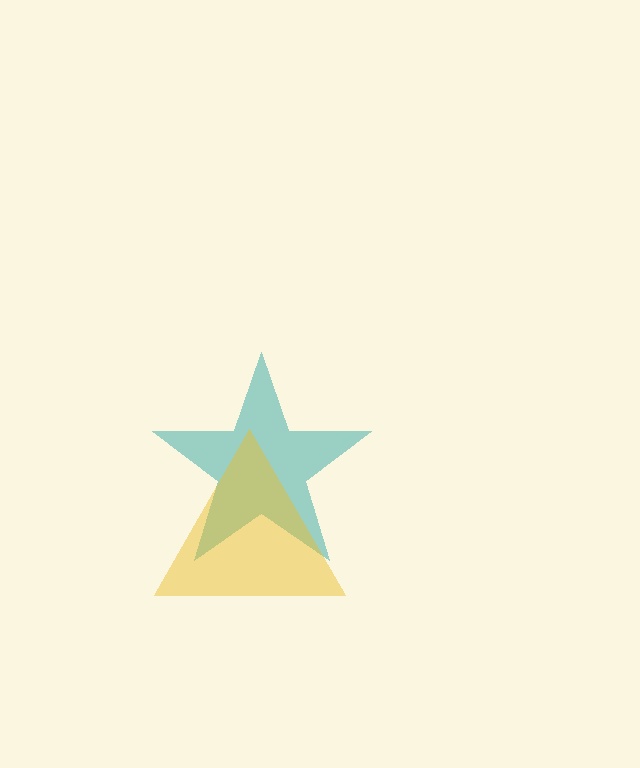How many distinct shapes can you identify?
There are 2 distinct shapes: a teal star, a yellow triangle.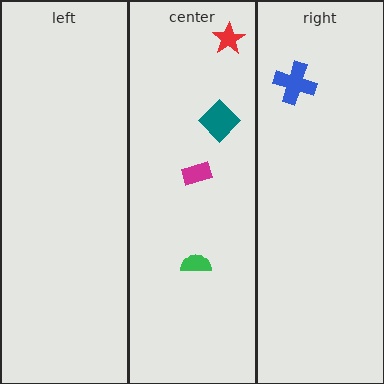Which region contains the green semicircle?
The center region.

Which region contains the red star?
The center region.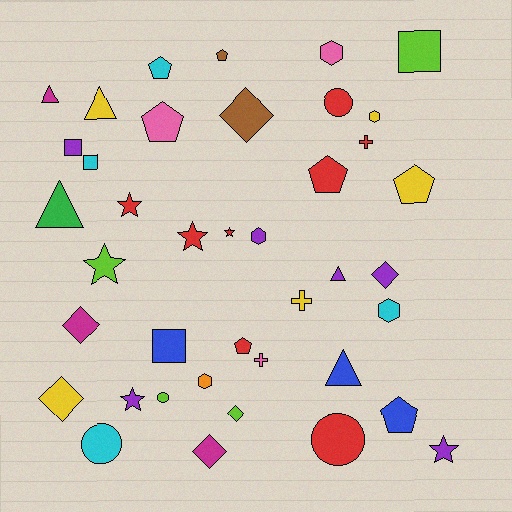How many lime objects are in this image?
There are 4 lime objects.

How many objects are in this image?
There are 40 objects.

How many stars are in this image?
There are 6 stars.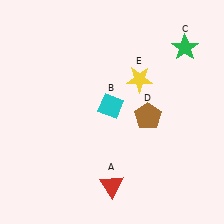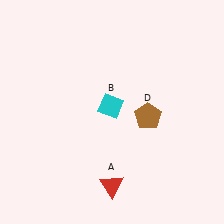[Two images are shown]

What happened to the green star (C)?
The green star (C) was removed in Image 2. It was in the top-right area of Image 1.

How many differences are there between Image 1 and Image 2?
There are 2 differences between the two images.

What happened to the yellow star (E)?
The yellow star (E) was removed in Image 2. It was in the top-right area of Image 1.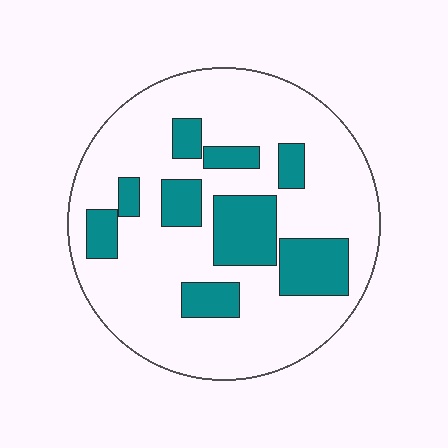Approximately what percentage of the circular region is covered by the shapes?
Approximately 25%.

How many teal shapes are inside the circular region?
9.